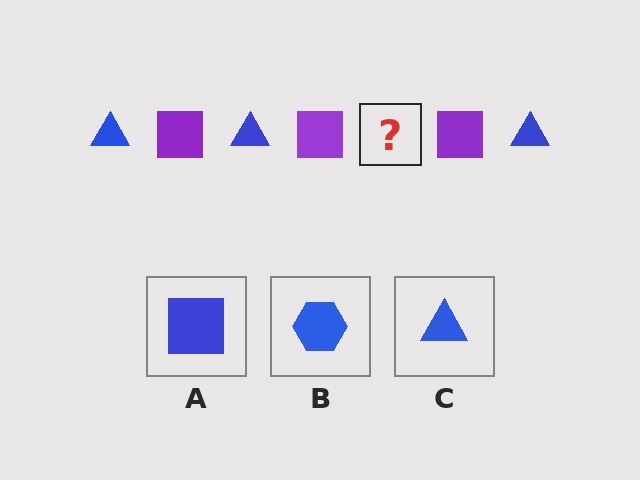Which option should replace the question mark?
Option C.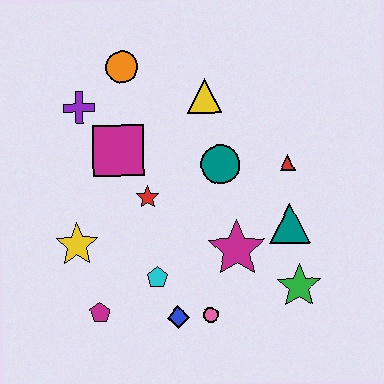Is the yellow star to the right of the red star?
No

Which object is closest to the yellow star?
The magenta pentagon is closest to the yellow star.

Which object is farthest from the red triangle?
The magenta pentagon is farthest from the red triangle.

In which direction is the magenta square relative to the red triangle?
The magenta square is to the left of the red triangle.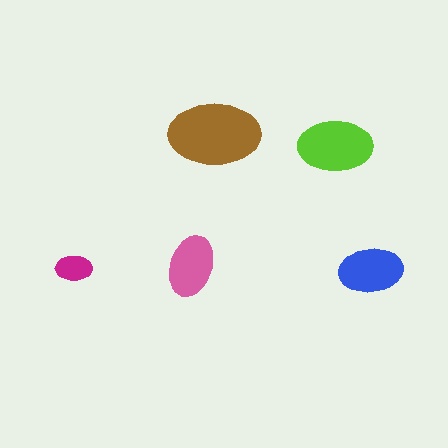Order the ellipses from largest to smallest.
the brown one, the lime one, the blue one, the pink one, the magenta one.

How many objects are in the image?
There are 5 objects in the image.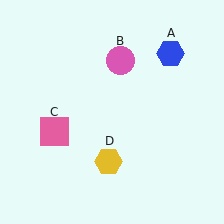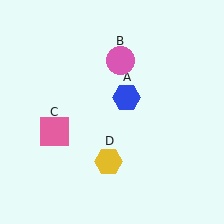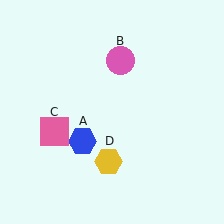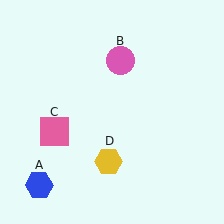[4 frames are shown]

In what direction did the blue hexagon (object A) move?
The blue hexagon (object A) moved down and to the left.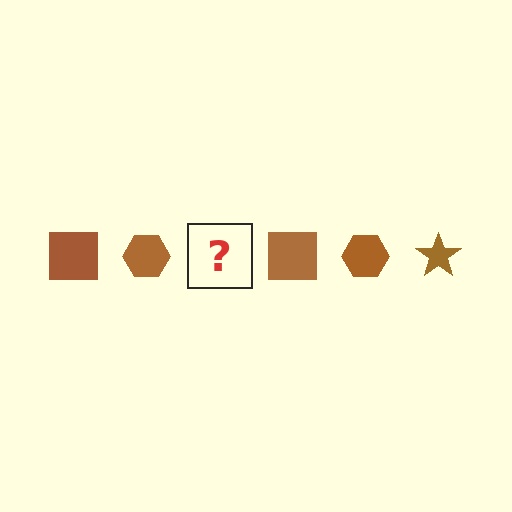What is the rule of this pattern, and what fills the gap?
The rule is that the pattern cycles through square, hexagon, star shapes in brown. The gap should be filled with a brown star.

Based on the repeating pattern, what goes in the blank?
The blank should be a brown star.